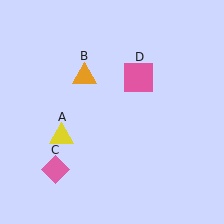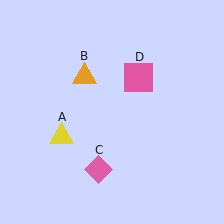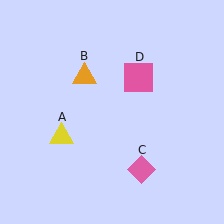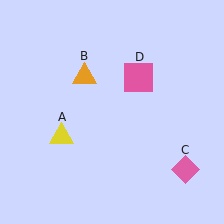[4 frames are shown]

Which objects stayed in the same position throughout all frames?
Yellow triangle (object A) and orange triangle (object B) and pink square (object D) remained stationary.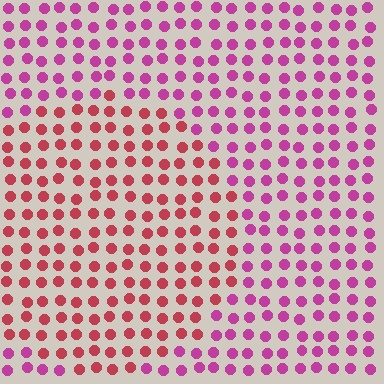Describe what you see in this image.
The image is filled with small magenta elements in a uniform arrangement. A circle-shaped region is visible where the elements are tinted to a slightly different hue, forming a subtle color boundary.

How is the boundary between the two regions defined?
The boundary is defined purely by a slight shift in hue (about 36 degrees). Spacing, size, and orientation are identical on both sides.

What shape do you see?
I see a circle.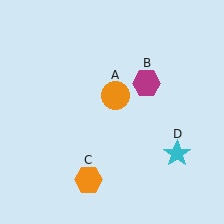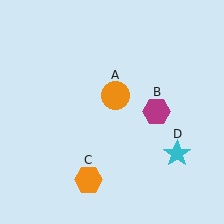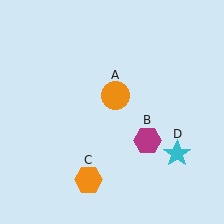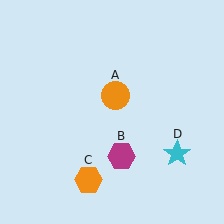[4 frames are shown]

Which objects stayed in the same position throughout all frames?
Orange circle (object A) and orange hexagon (object C) and cyan star (object D) remained stationary.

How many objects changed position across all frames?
1 object changed position: magenta hexagon (object B).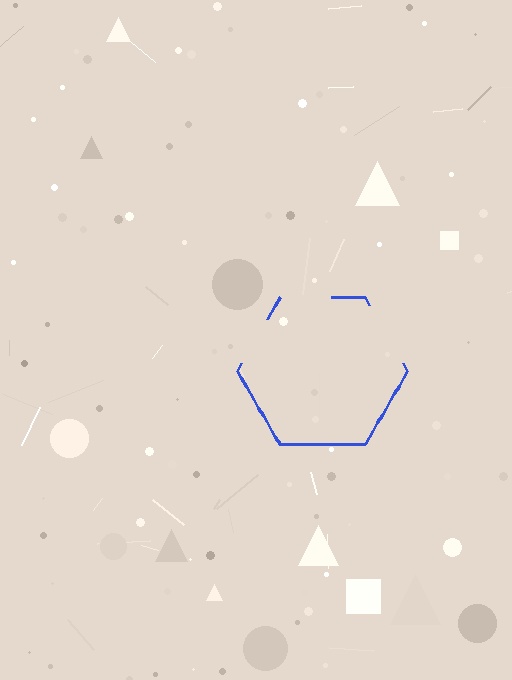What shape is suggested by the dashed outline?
The dashed outline suggests a hexagon.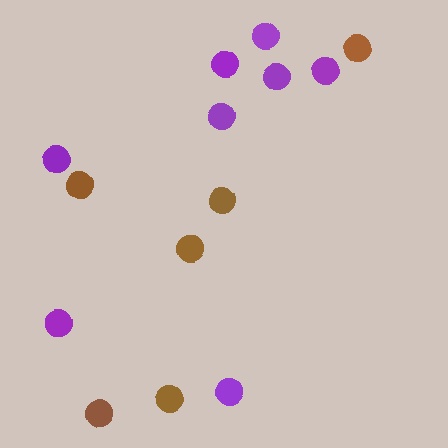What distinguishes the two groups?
There are 2 groups: one group of brown circles (6) and one group of purple circles (8).